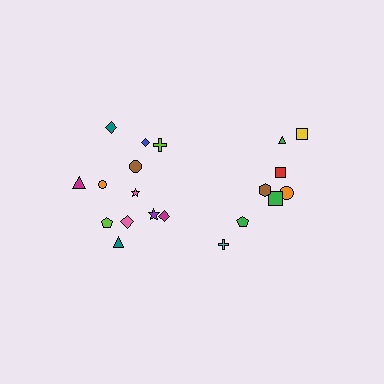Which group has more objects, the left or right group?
The left group.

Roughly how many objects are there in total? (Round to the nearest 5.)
Roughly 20 objects in total.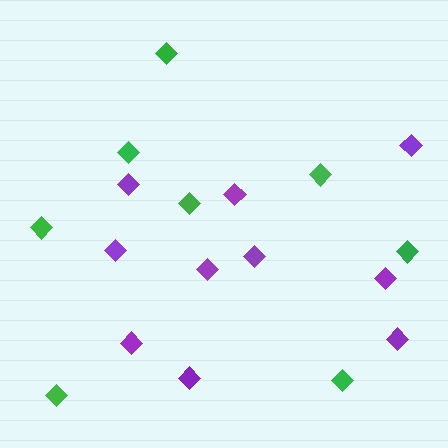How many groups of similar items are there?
There are 2 groups: one group of purple diamonds (10) and one group of green diamonds (8).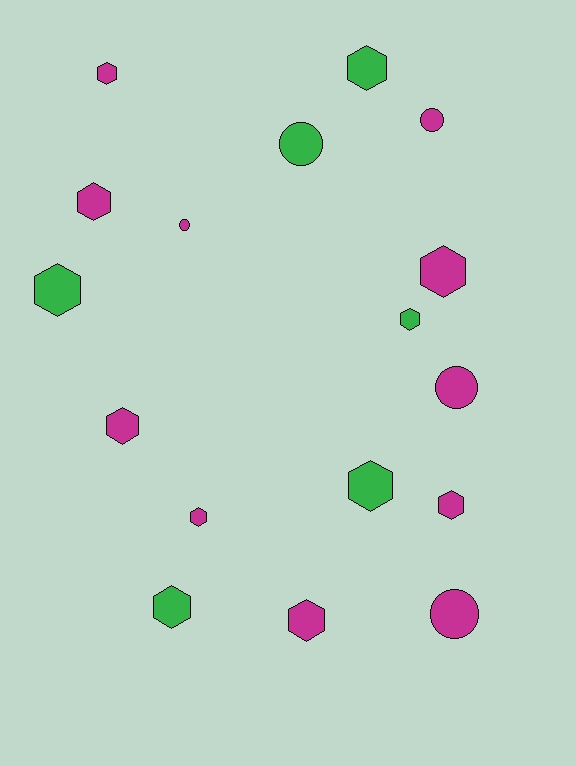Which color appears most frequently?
Magenta, with 11 objects.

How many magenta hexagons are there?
There are 7 magenta hexagons.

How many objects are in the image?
There are 17 objects.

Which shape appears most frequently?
Hexagon, with 12 objects.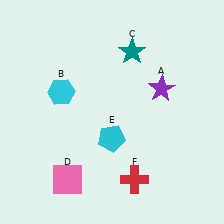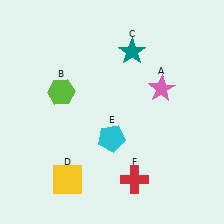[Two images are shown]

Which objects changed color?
A changed from purple to pink. B changed from cyan to lime. D changed from pink to yellow.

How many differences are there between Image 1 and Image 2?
There are 3 differences between the two images.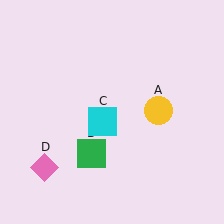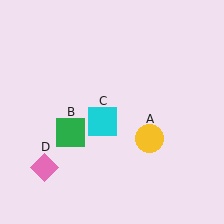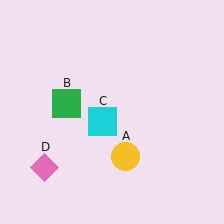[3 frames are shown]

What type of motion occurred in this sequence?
The yellow circle (object A), green square (object B) rotated clockwise around the center of the scene.